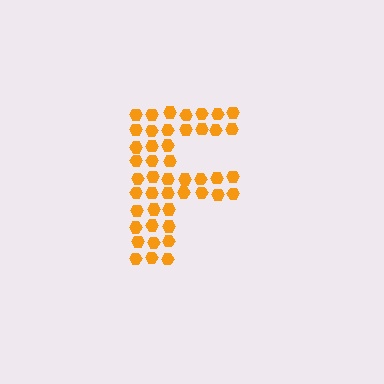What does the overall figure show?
The overall figure shows the letter F.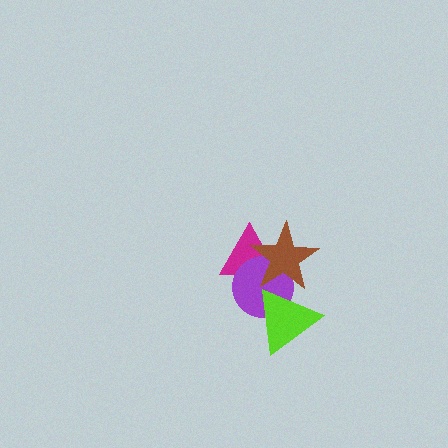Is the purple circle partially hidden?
Yes, it is partially covered by another shape.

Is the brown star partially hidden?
Yes, it is partially covered by another shape.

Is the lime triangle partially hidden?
No, no other shape covers it.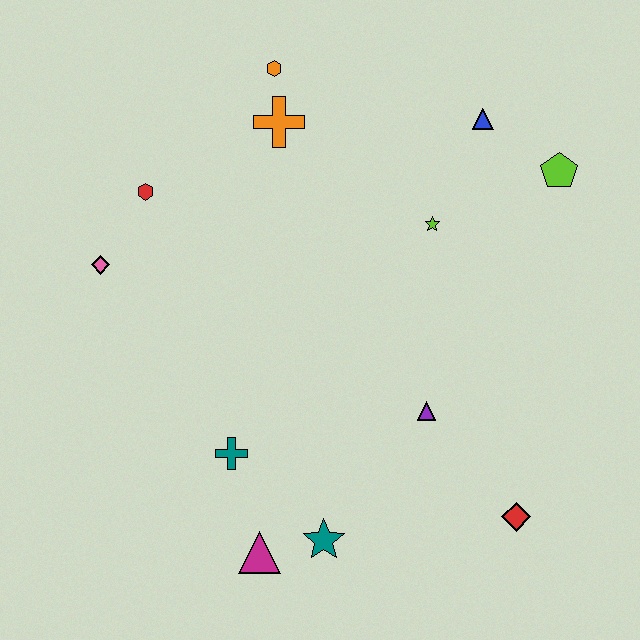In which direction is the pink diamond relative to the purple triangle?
The pink diamond is to the left of the purple triangle.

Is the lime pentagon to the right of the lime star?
Yes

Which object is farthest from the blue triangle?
The magenta triangle is farthest from the blue triangle.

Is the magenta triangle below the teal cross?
Yes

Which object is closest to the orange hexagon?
The orange cross is closest to the orange hexagon.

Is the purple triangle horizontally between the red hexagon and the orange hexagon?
No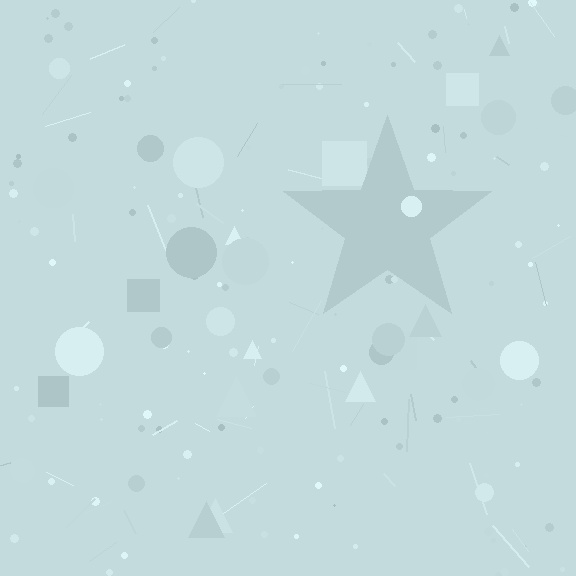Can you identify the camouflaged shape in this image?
The camouflaged shape is a star.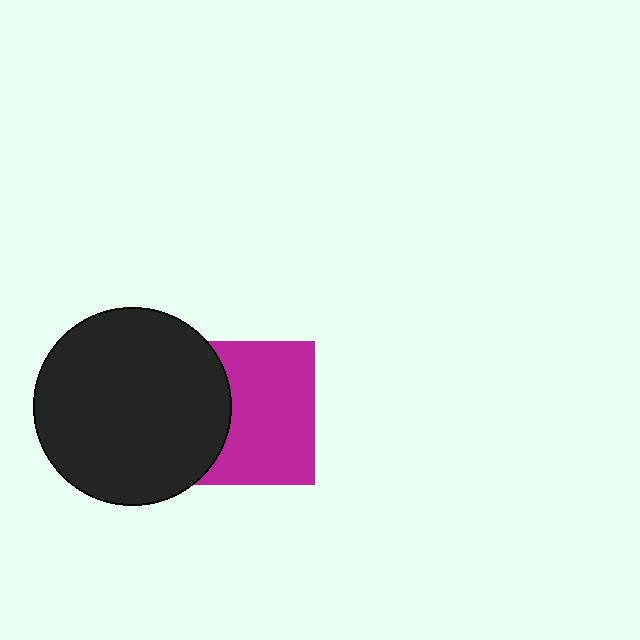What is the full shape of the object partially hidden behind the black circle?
The partially hidden object is a magenta square.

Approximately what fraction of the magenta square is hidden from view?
Roughly 35% of the magenta square is hidden behind the black circle.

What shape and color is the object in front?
The object in front is a black circle.